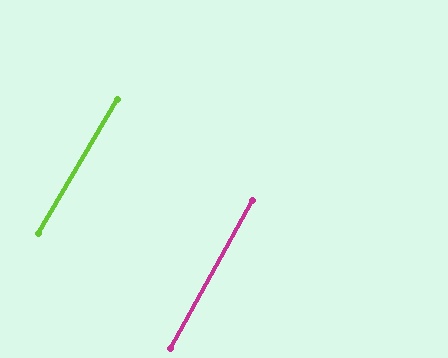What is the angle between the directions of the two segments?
Approximately 2 degrees.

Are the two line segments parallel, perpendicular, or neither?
Parallel — their directions differ by only 1.9°.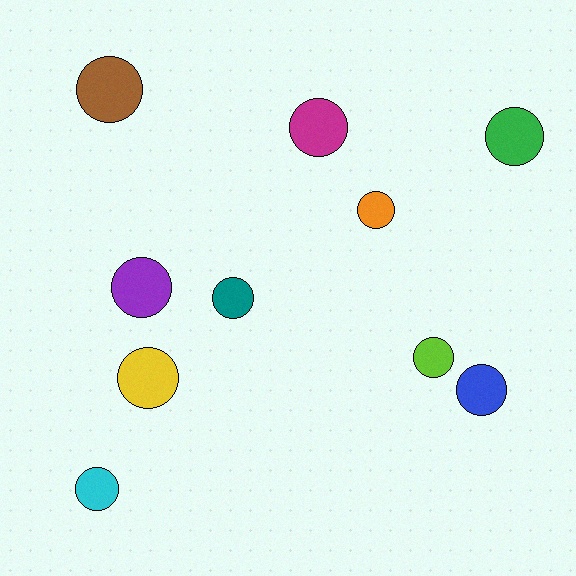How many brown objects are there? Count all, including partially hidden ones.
There is 1 brown object.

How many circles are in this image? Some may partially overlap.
There are 10 circles.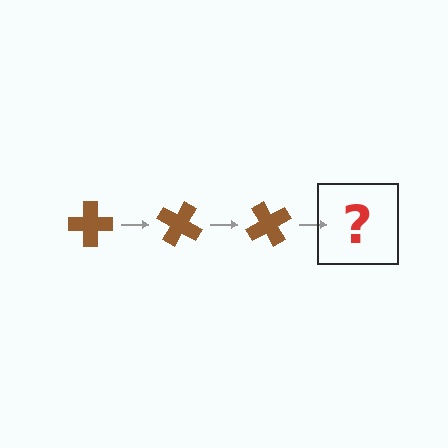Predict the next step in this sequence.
The next step is a brown cross rotated 90 degrees.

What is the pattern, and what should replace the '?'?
The pattern is that the cross rotates 30 degrees each step. The '?' should be a brown cross rotated 90 degrees.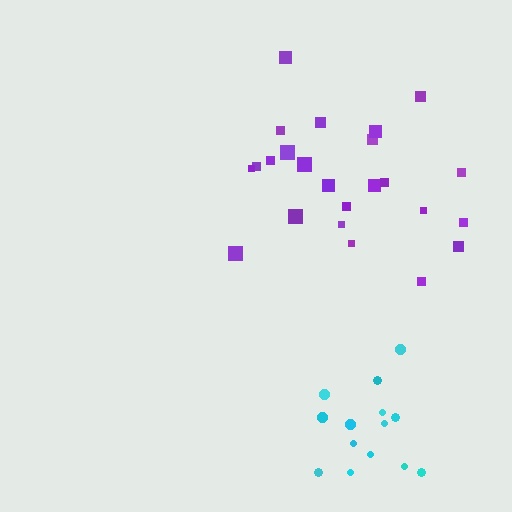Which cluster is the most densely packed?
Cyan.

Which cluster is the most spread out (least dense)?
Purple.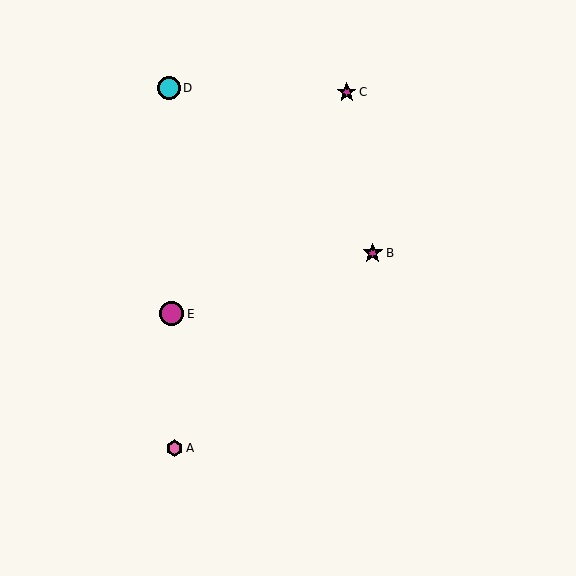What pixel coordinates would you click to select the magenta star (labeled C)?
Click at (347, 92) to select the magenta star C.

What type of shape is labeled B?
Shape B is a magenta star.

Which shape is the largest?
The magenta circle (labeled E) is the largest.